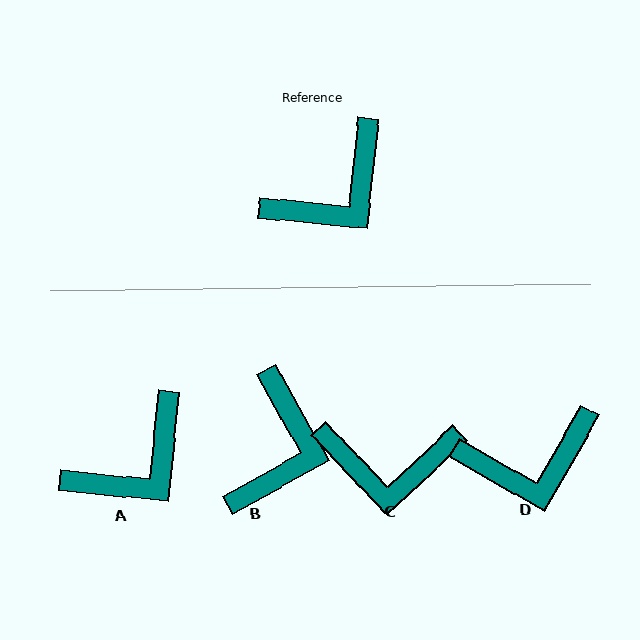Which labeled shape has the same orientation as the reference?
A.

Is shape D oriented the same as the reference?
No, it is off by about 24 degrees.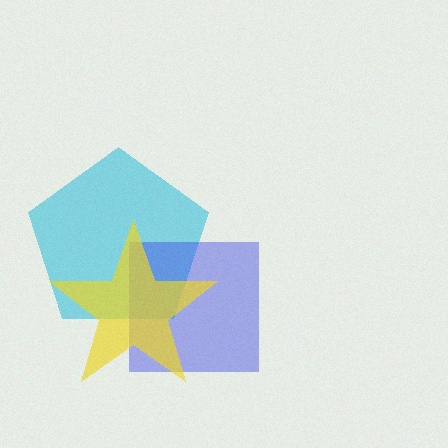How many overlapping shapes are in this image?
There are 3 overlapping shapes in the image.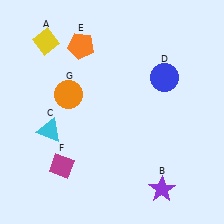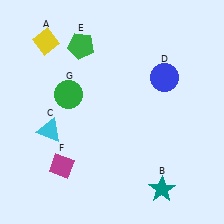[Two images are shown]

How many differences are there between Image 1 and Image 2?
There are 3 differences between the two images.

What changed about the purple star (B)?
In Image 1, B is purple. In Image 2, it changed to teal.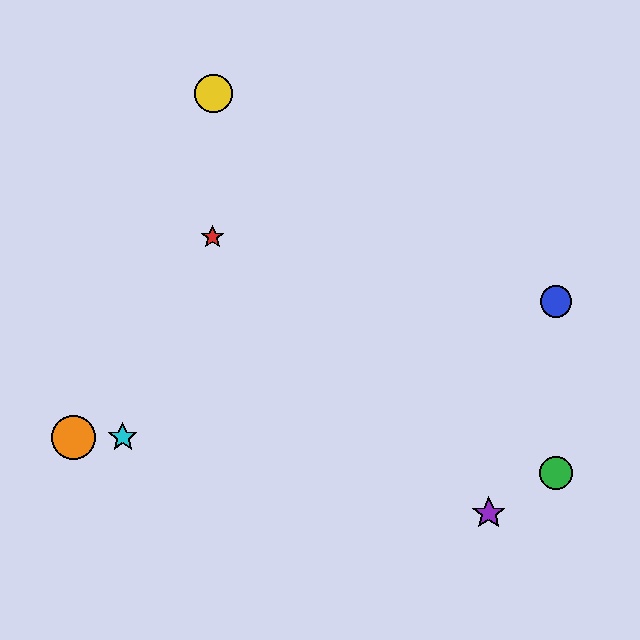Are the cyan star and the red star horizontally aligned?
No, the cyan star is at y≈437 and the red star is at y≈237.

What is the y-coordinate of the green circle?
The green circle is at y≈473.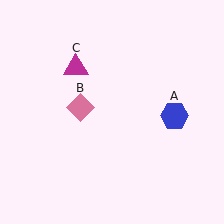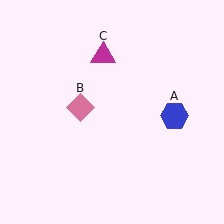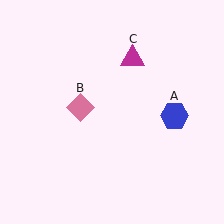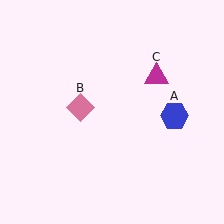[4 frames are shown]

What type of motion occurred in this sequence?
The magenta triangle (object C) rotated clockwise around the center of the scene.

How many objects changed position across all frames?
1 object changed position: magenta triangle (object C).